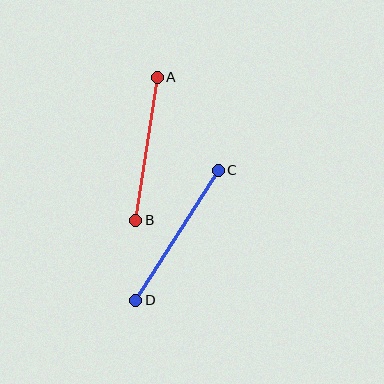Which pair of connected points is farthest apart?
Points C and D are farthest apart.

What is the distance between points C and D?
The distance is approximately 154 pixels.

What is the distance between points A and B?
The distance is approximately 145 pixels.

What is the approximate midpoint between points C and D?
The midpoint is at approximately (177, 235) pixels.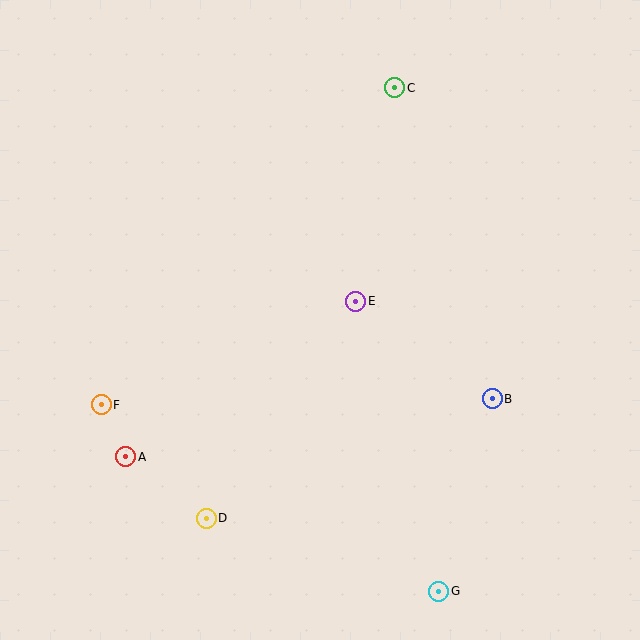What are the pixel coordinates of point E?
Point E is at (356, 301).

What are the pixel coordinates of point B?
Point B is at (492, 399).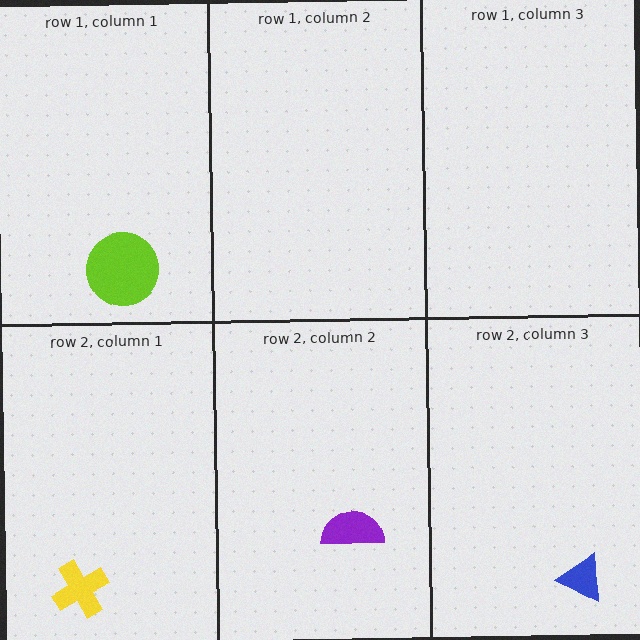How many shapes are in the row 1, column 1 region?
1.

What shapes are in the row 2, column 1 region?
The yellow cross.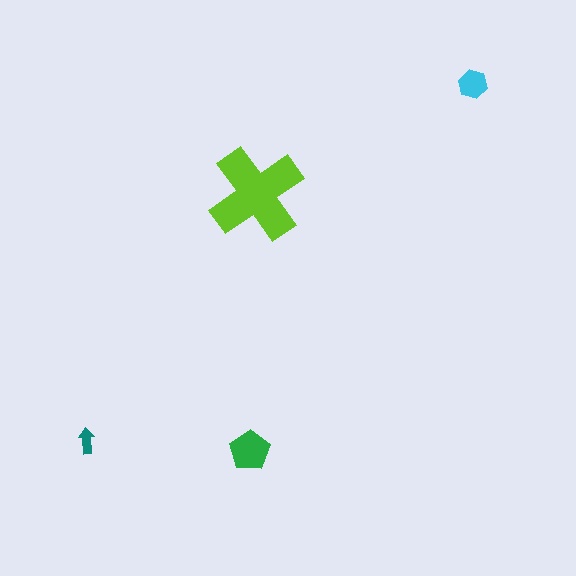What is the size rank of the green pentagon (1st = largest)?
2nd.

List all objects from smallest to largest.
The teal arrow, the cyan hexagon, the green pentagon, the lime cross.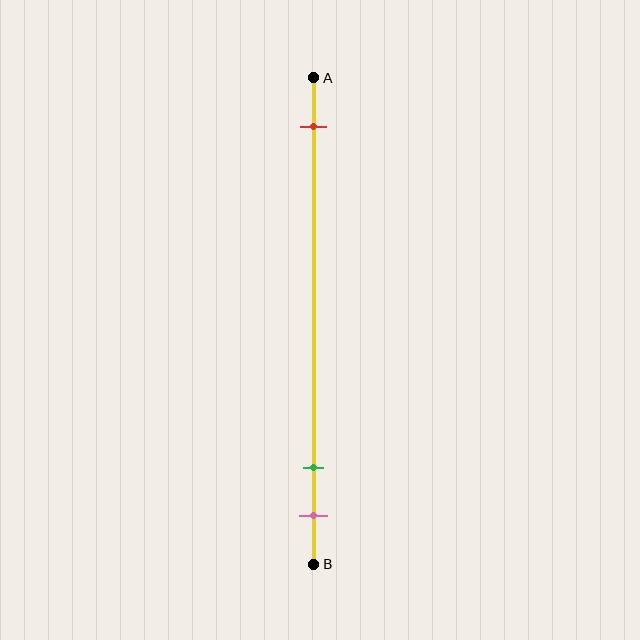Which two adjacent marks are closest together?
The green and pink marks are the closest adjacent pair.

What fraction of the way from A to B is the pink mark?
The pink mark is approximately 90% (0.9) of the way from A to B.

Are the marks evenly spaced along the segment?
No, the marks are not evenly spaced.